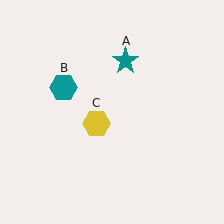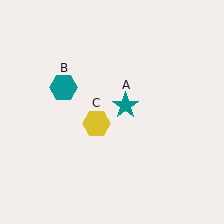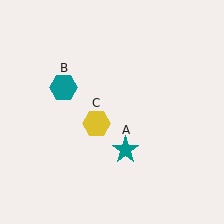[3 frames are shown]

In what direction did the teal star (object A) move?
The teal star (object A) moved down.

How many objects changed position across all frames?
1 object changed position: teal star (object A).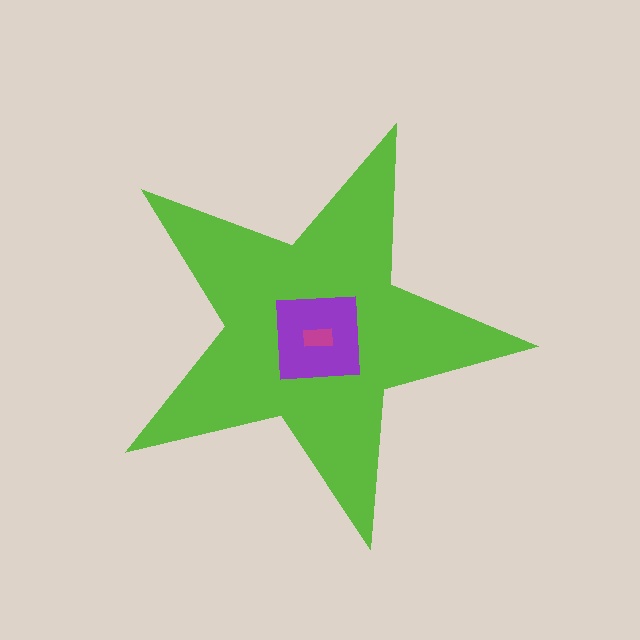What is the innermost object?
The magenta rectangle.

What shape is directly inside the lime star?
The purple square.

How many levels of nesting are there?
3.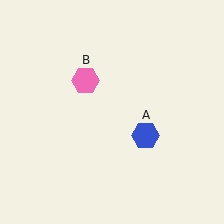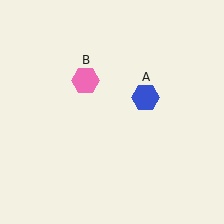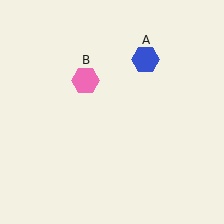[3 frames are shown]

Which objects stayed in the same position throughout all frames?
Pink hexagon (object B) remained stationary.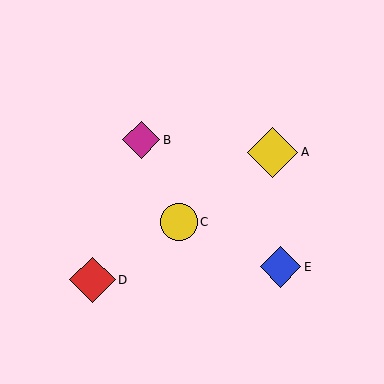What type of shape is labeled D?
Shape D is a red diamond.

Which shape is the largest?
The yellow diamond (labeled A) is the largest.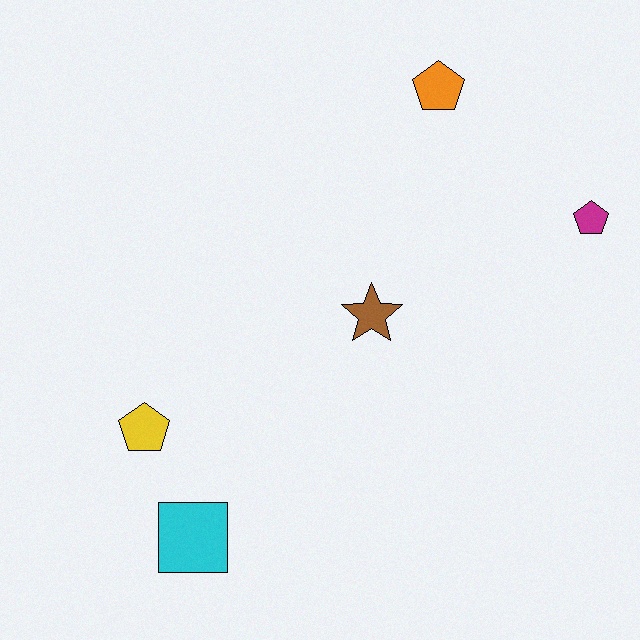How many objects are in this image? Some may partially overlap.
There are 5 objects.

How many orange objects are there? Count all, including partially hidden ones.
There is 1 orange object.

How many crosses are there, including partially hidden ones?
There are no crosses.